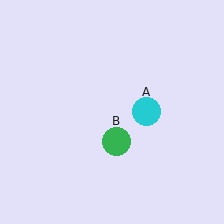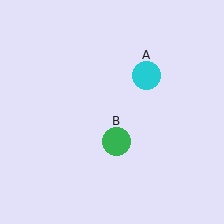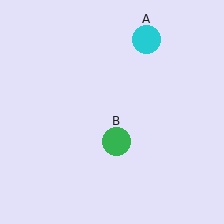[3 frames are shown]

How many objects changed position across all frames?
1 object changed position: cyan circle (object A).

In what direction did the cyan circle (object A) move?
The cyan circle (object A) moved up.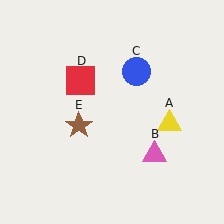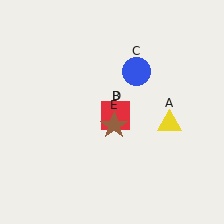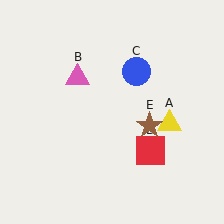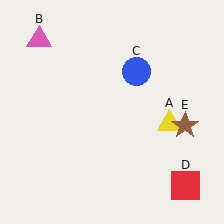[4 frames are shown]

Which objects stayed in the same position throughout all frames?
Yellow triangle (object A) and blue circle (object C) remained stationary.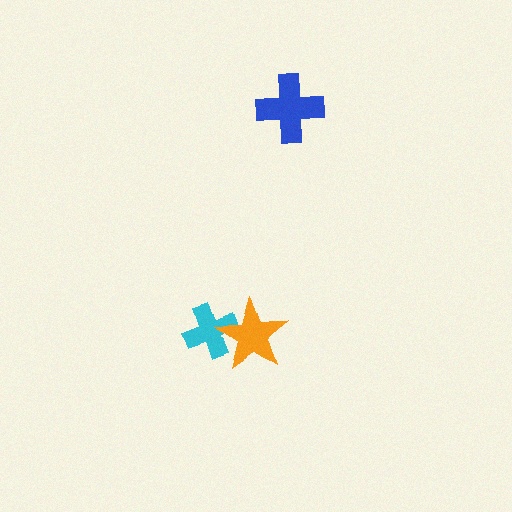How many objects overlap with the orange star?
1 object overlaps with the orange star.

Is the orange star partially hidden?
No, no other shape covers it.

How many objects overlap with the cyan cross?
1 object overlaps with the cyan cross.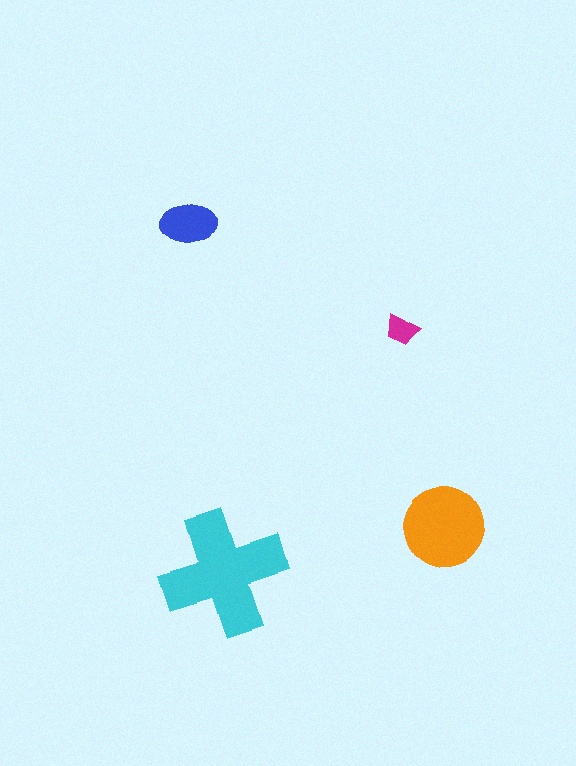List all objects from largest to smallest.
The cyan cross, the orange circle, the blue ellipse, the magenta trapezoid.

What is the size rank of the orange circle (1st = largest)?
2nd.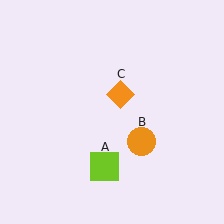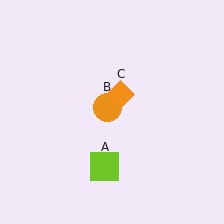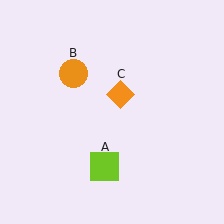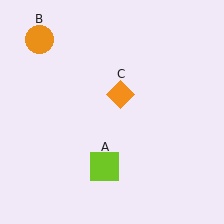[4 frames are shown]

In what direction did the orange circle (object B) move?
The orange circle (object B) moved up and to the left.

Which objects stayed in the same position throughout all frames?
Lime square (object A) and orange diamond (object C) remained stationary.